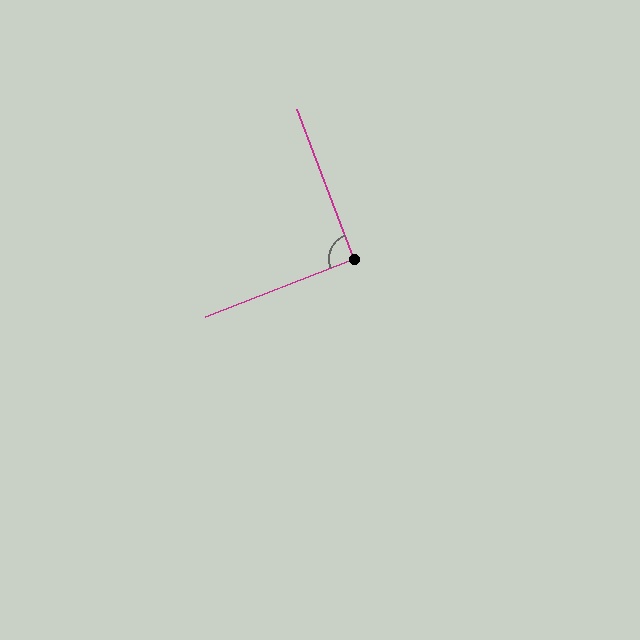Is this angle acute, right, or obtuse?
It is approximately a right angle.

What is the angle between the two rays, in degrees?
Approximately 91 degrees.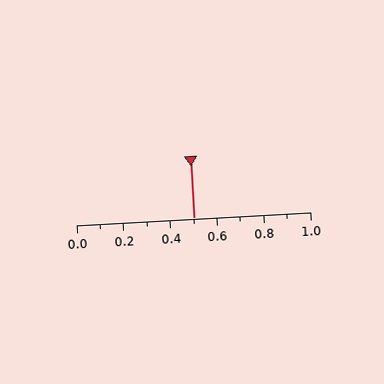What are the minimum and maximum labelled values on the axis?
The axis runs from 0.0 to 1.0.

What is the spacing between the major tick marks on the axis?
The major ticks are spaced 0.2 apart.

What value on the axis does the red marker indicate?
The marker indicates approximately 0.5.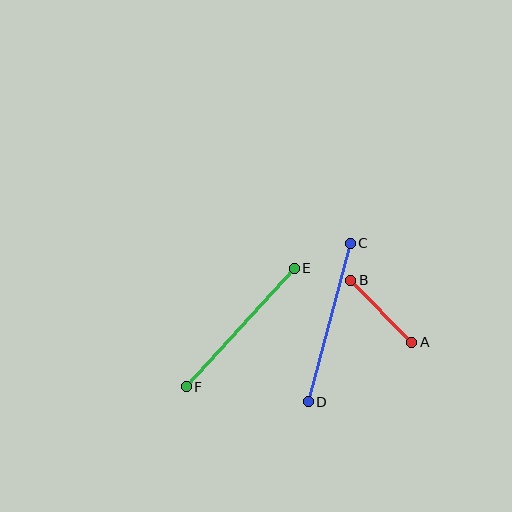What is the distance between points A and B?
The distance is approximately 87 pixels.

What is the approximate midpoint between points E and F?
The midpoint is at approximately (240, 327) pixels.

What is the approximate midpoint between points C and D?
The midpoint is at approximately (329, 322) pixels.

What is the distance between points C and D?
The distance is approximately 164 pixels.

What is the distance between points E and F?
The distance is approximately 160 pixels.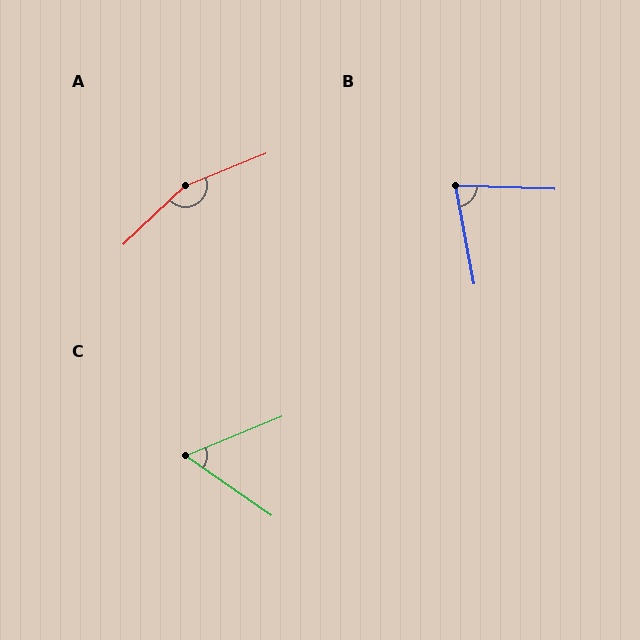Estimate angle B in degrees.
Approximately 77 degrees.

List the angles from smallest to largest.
C (58°), B (77°), A (159°).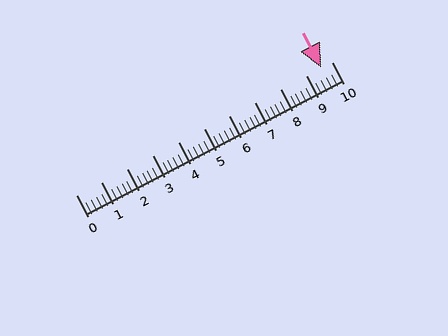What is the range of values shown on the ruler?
The ruler shows values from 0 to 10.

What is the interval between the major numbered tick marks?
The major tick marks are spaced 1 units apart.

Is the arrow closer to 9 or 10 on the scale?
The arrow is closer to 10.